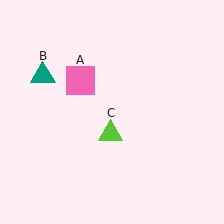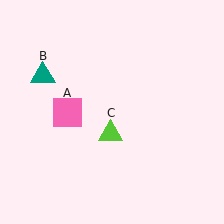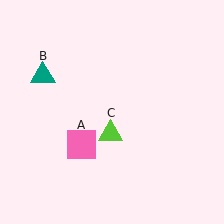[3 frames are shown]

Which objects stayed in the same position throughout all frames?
Teal triangle (object B) and lime triangle (object C) remained stationary.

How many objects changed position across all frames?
1 object changed position: pink square (object A).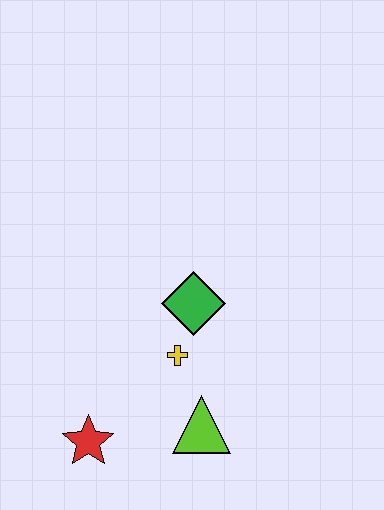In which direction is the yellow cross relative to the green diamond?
The yellow cross is below the green diamond.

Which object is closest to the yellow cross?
The green diamond is closest to the yellow cross.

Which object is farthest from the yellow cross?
The red star is farthest from the yellow cross.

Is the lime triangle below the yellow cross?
Yes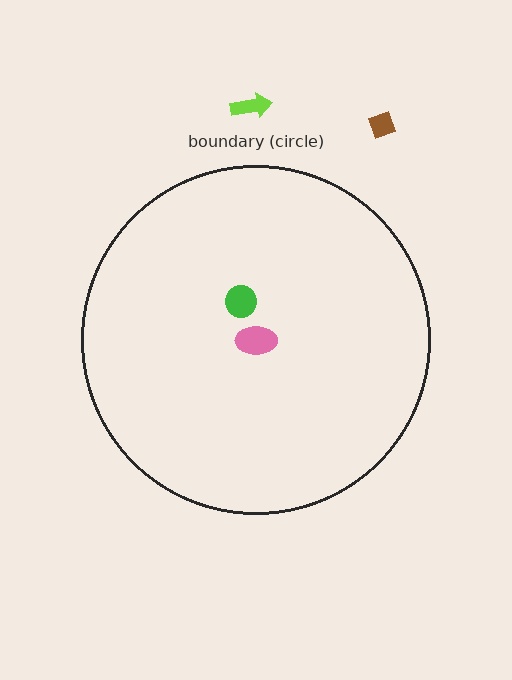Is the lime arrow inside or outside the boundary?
Outside.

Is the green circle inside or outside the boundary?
Inside.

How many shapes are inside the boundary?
2 inside, 2 outside.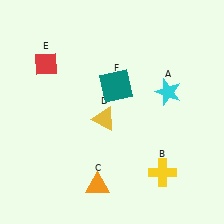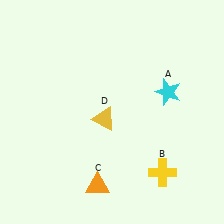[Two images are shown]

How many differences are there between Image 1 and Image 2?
There are 2 differences between the two images.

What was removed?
The red diamond (E), the teal square (F) were removed in Image 2.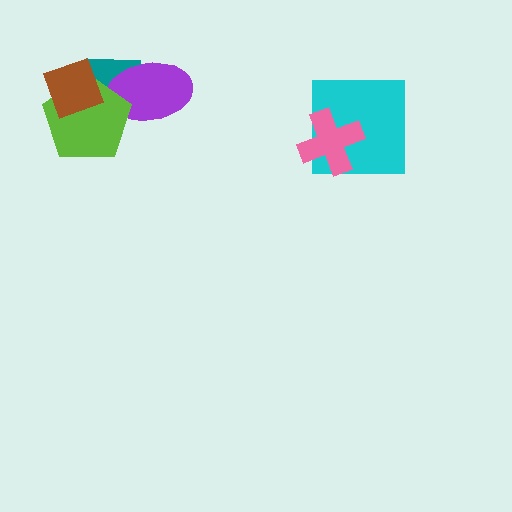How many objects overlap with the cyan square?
1 object overlaps with the cyan square.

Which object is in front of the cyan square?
The pink cross is in front of the cyan square.